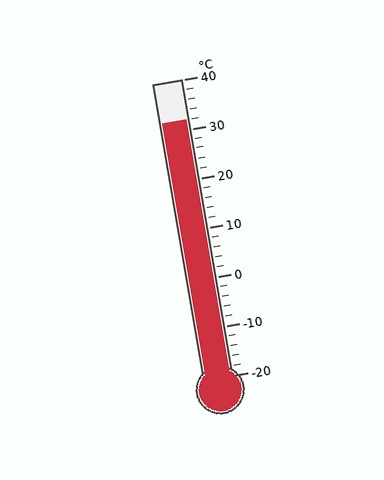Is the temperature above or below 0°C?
The temperature is above 0°C.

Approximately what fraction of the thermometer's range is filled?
The thermometer is filled to approximately 85% of its range.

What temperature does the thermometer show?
The thermometer shows approximately 32°C.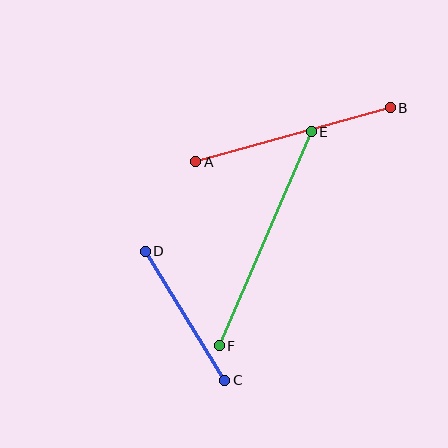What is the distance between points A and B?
The distance is approximately 202 pixels.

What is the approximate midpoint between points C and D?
The midpoint is at approximately (185, 316) pixels.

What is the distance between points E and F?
The distance is approximately 233 pixels.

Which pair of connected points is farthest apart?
Points E and F are farthest apart.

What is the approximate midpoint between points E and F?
The midpoint is at approximately (265, 239) pixels.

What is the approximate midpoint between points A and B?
The midpoint is at approximately (293, 135) pixels.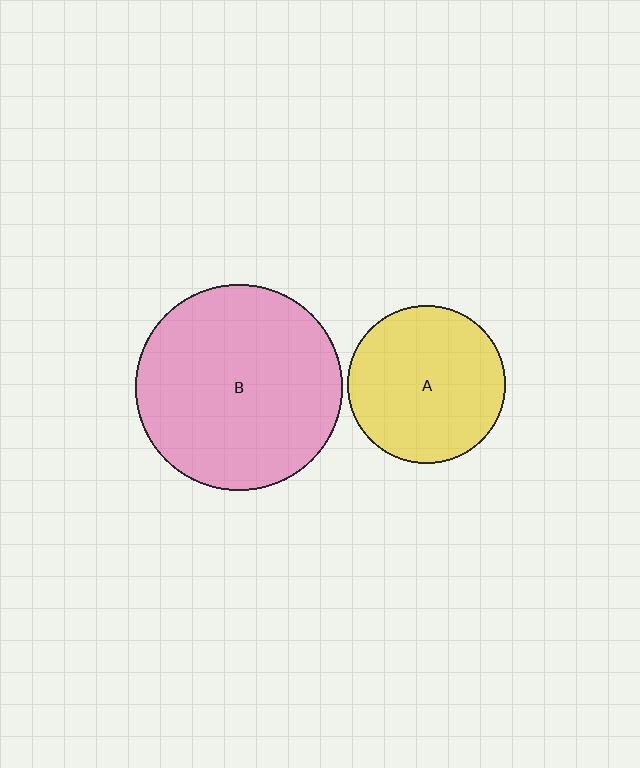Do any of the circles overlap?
No, none of the circles overlap.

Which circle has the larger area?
Circle B (pink).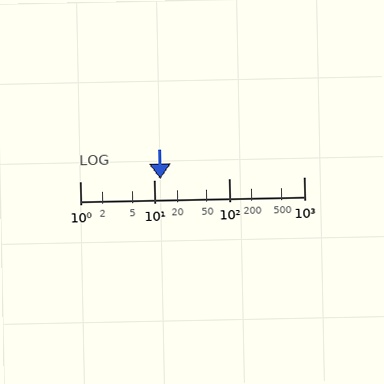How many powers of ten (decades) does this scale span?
The scale spans 3 decades, from 1 to 1000.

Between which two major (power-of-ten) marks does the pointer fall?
The pointer is between 10 and 100.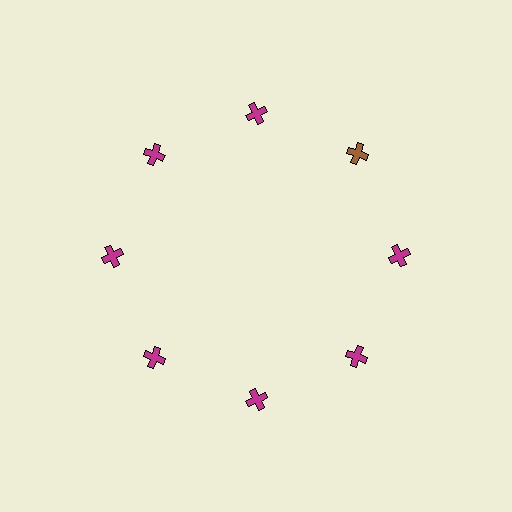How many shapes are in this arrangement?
There are 8 shapes arranged in a ring pattern.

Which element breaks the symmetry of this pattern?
The brown cross at roughly the 2 o'clock position breaks the symmetry. All other shapes are magenta crosses.